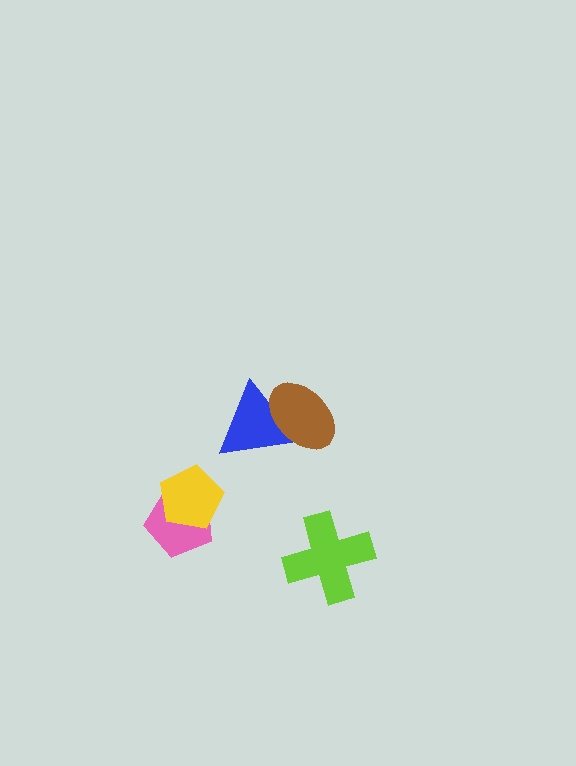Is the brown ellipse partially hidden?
No, no other shape covers it.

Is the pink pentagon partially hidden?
Yes, it is partially covered by another shape.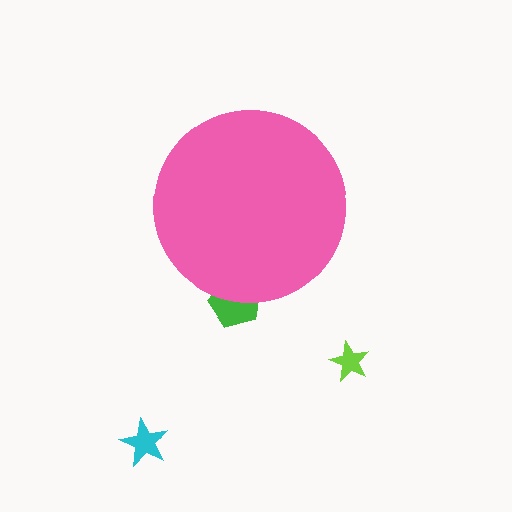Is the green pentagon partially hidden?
Yes, the green pentagon is partially hidden behind the pink circle.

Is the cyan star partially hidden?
No, the cyan star is fully visible.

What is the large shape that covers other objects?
A pink circle.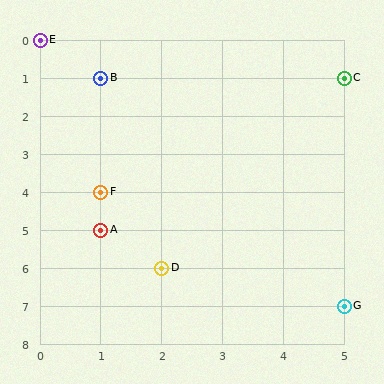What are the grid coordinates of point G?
Point G is at grid coordinates (5, 7).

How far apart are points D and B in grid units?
Points D and B are 1 column and 5 rows apart (about 5.1 grid units diagonally).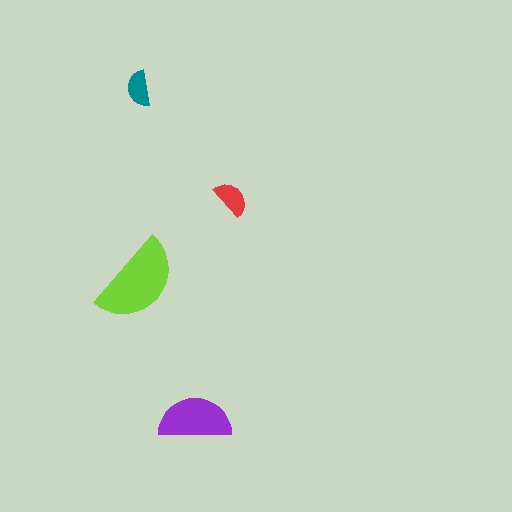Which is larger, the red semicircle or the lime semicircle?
The lime one.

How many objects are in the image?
There are 4 objects in the image.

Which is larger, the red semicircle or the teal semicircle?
The red one.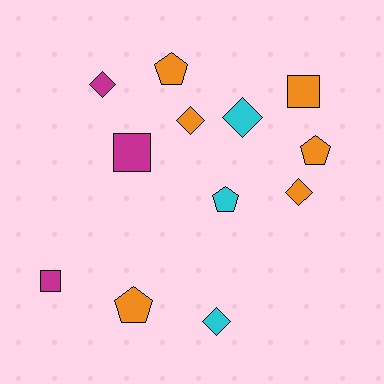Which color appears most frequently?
Orange, with 6 objects.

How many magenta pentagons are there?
There are no magenta pentagons.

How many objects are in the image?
There are 12 objects.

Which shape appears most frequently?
Diamond, with 5 objects.